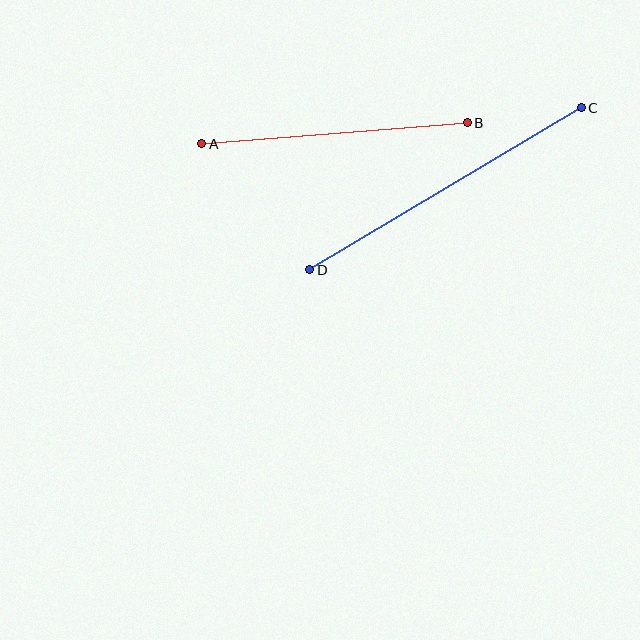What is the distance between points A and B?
The distance is approximately 266 pixels.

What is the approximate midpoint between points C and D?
The midpoint is at approximately (445, 189) pixels.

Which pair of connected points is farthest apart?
Points C and D are farthest apart.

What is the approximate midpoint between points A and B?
The midpoint is at approximately (335, 133) pixels.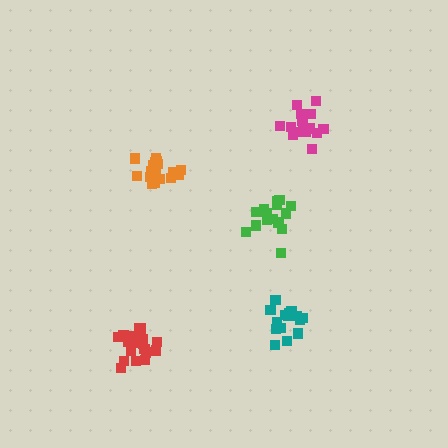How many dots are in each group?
Group 1: 18 dots, Group 2: 20 dots, Group 3: 16 dots, Group 4: 16 dots, Group 5: 16 dots (86 total).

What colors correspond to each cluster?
The clusters are colored: orange, red, teal, magenta, green.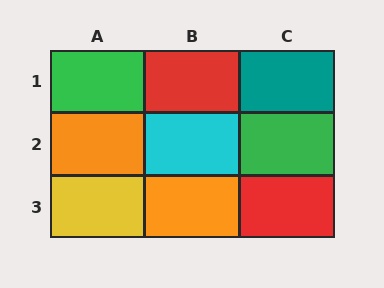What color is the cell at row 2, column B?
Cyan.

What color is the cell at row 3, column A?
Yellow.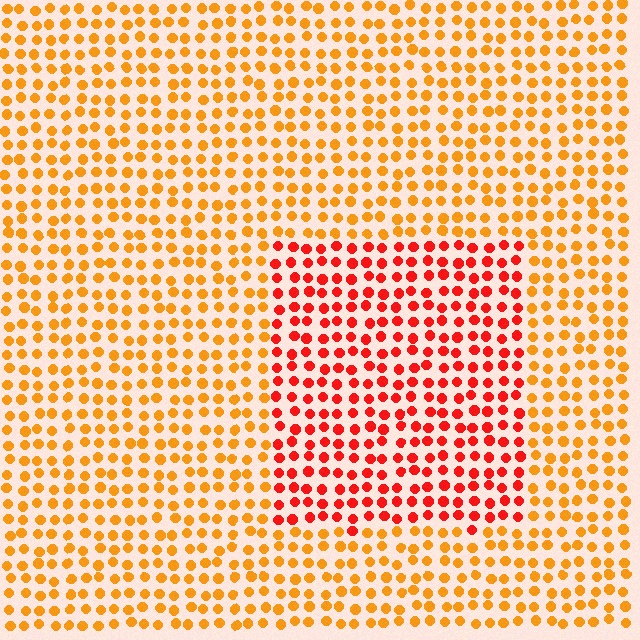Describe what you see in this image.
The image is filled with small orange elements in a uniform arrangement. A rectangle-shaped region is visible where the elements are tinted to a slightly different hue, forming a subtle color boundary.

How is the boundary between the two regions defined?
The boundary is defined purely by a slight shift in hue (about 36 degrees). Spacing, size, and orientation are identical on both sides.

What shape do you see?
I see a rectangle.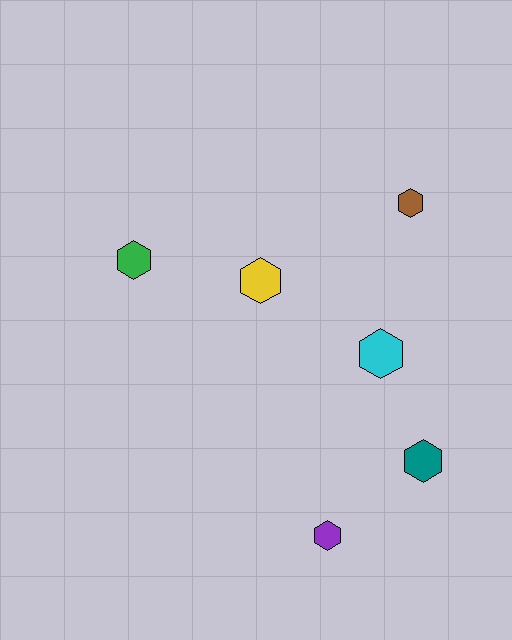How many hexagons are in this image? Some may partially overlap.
There are 6 hexagons.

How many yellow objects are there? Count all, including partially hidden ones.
There is 1 yellow object.